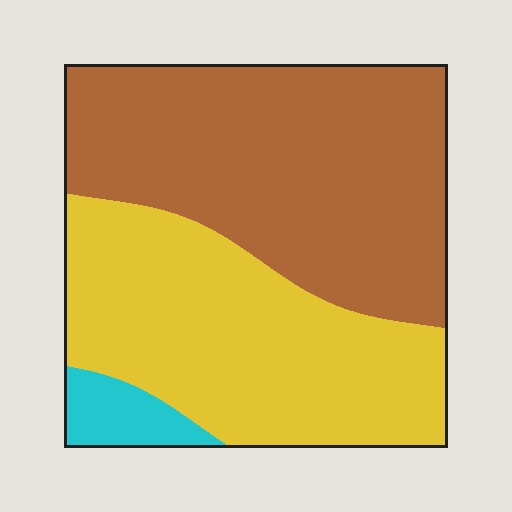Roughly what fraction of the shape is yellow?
Yellow covers 43% of the shape.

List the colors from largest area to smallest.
From largest to smallest: brown, yellow, cyan.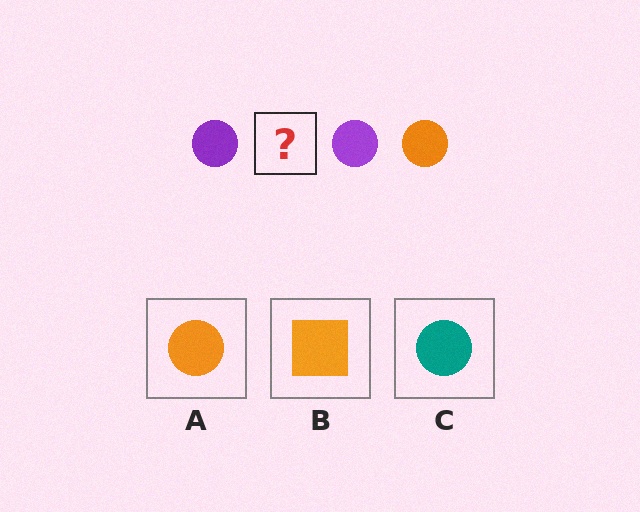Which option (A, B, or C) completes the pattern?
A.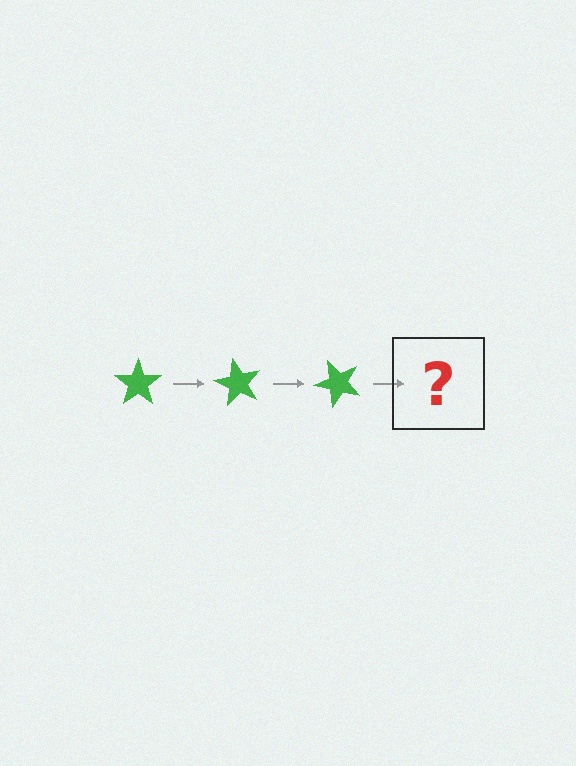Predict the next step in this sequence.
The next step is a green star rotated 180 degrees.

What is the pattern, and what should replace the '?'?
The pattern is that the star rotates 60 degrees each step. The '?' should be a green star rotated 180 degrees.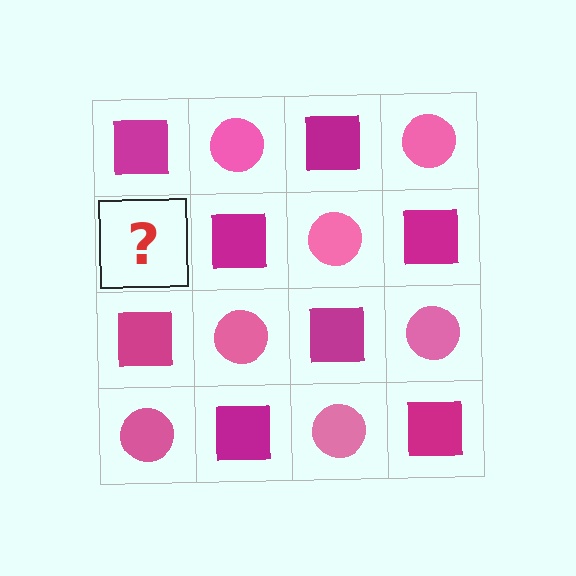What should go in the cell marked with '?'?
The missing cell should contain a pink circle.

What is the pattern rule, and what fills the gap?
The rule is that it alternates magenta square and pink circle in a checkerboard pattern. The gap should be filled with a pink circle.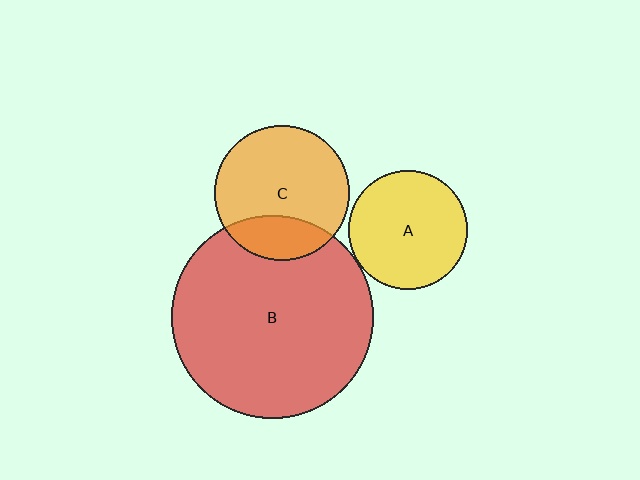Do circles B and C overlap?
Yes.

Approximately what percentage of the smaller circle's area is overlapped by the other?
Approximately 25%.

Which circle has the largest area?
Circle B (red).